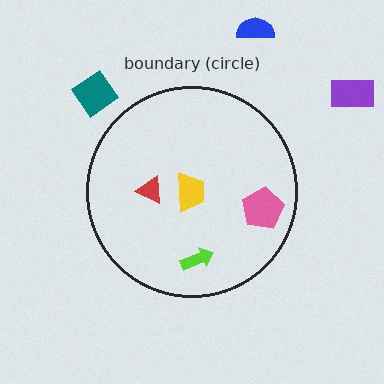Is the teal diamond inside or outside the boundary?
Outside.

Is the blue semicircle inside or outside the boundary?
Outside.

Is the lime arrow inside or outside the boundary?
Inside.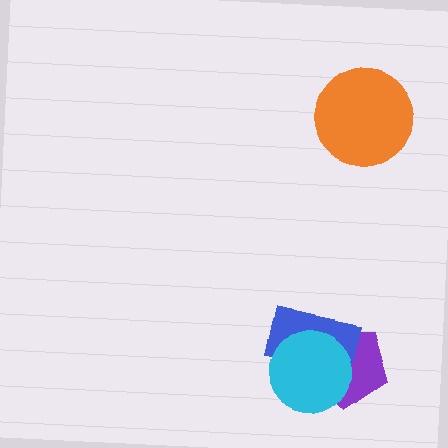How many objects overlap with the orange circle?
0 objects overlap with the orange circle.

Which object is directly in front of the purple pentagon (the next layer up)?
The blue rectangle is directly in front of the purple pentagon.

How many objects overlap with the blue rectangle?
2 objects overlap with the blue rectangle.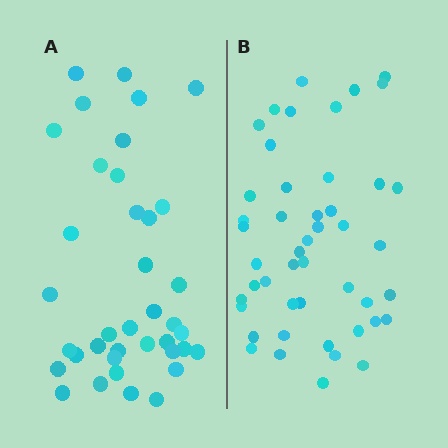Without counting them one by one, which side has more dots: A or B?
Region B (the right region) has more dots.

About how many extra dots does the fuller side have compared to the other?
Region B has roughly 8 or so more dots than region A.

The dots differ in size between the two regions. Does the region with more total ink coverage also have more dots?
No. Region A has more total ink coverage because its dots are larger, but region B actually contains more individual dots. Total area can be misleading — the number of items is what matters here.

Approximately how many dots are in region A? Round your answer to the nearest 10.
About 40 dots. (The exact count is 38, which rounds to 40.)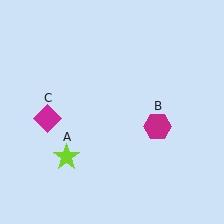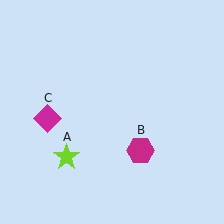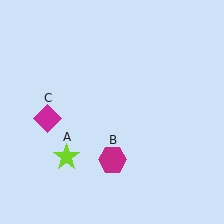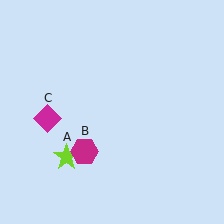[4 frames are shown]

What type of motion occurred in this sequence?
The magenta hexagon (object B) rotated clockwise around the center of the scene.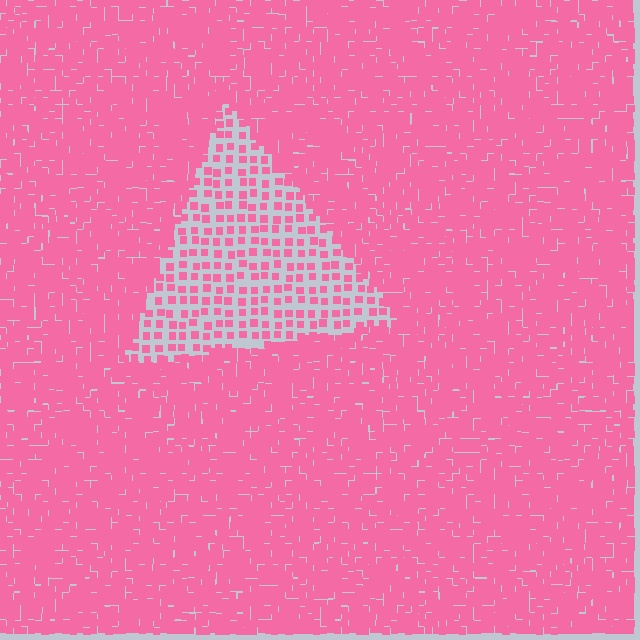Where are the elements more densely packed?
The elements are more densely packed outside the triangle boundary.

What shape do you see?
I see a triangle.